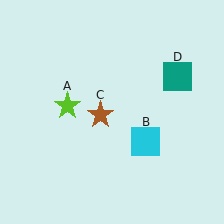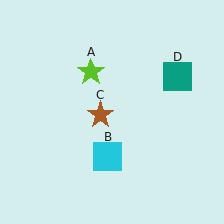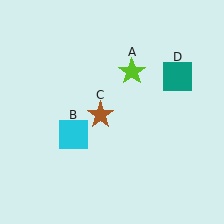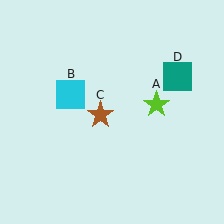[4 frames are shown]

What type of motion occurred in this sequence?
The lime star (object A), cyan square (object B) rotated clockwise around the center of the scene.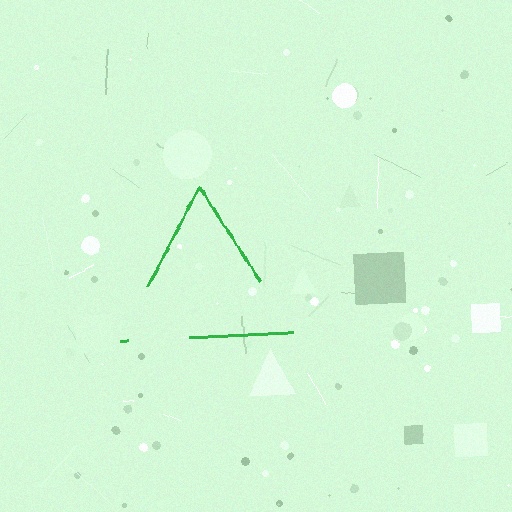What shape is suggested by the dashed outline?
The dashed outline suggests a triangle.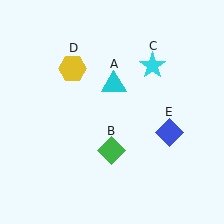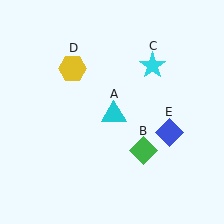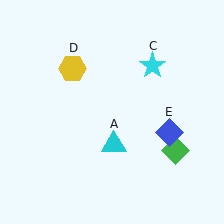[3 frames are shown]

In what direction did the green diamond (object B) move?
The green diamond (object B) moved right.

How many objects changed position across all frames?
2 objects changed position: cyan triangle (object A), green diamond (object B).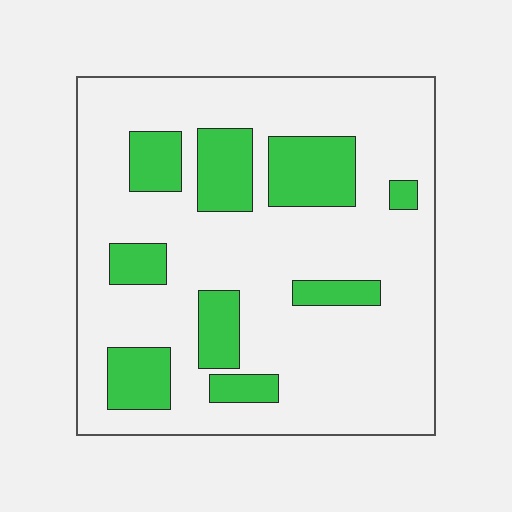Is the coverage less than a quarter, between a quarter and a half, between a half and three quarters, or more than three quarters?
Less than a quarter.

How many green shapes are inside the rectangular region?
9.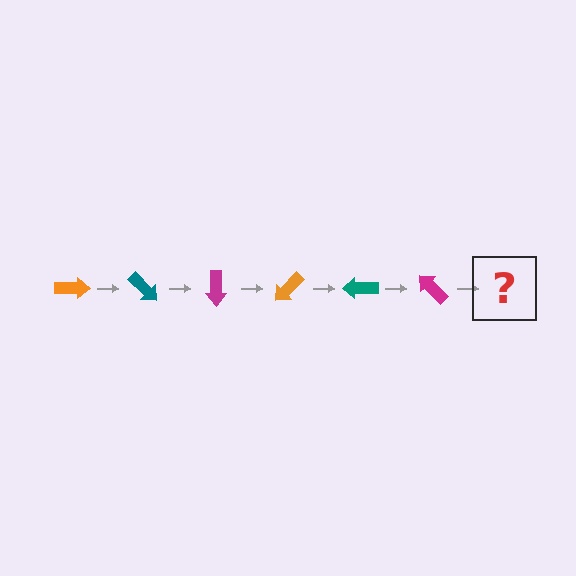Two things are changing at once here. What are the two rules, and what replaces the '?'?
The two rules are that it rotates 45 degrees each step and the color cycles through orange, teal, and magenta. The '?' should be an orange arrow, rotated 270 degrees from the start.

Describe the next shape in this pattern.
It should be an orange arrow, rotated 270 degrees from the start.